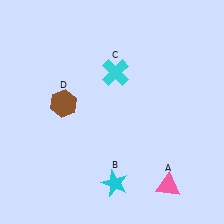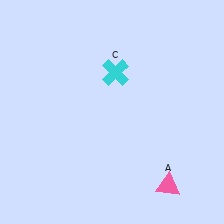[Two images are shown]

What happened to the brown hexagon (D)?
The brown hexagon (D) was removed in Image 2. It was in the top-left area of Image 1.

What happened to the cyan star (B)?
The cyan star (B) was removed in Image 2. It was in the bottom-right area of Image 1.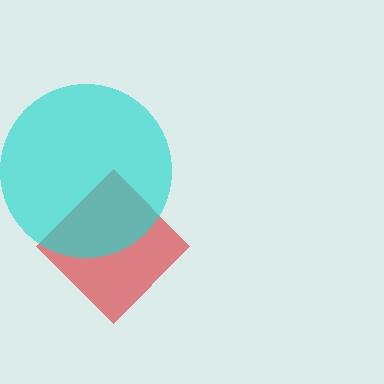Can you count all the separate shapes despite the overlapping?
Yes, there are 2 separate shapes.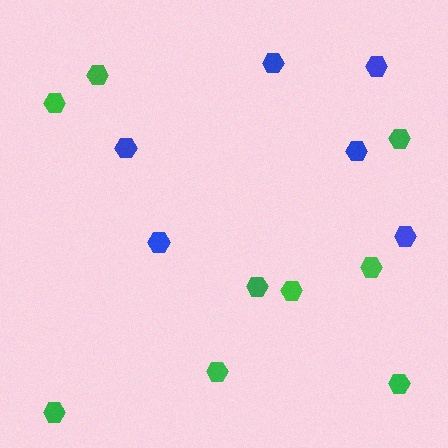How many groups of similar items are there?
There are 2 groups: one group of blue hexagons (6) and one group of green hexagons (9).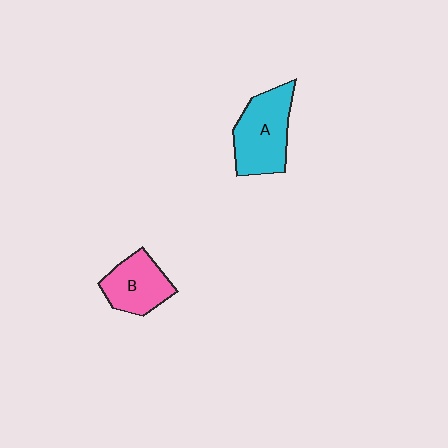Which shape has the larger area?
Shape A (cyan).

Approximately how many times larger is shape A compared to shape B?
Approximately 1.3 times.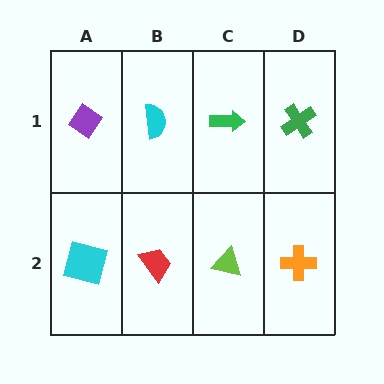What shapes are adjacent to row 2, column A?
A purple diamond (row 1, column A), a red trapezoid (row 2, column B).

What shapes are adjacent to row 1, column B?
A red trapezoid (row 2, column B), a purple diamond (row 1, column A), a green arrow (row 1, column C).